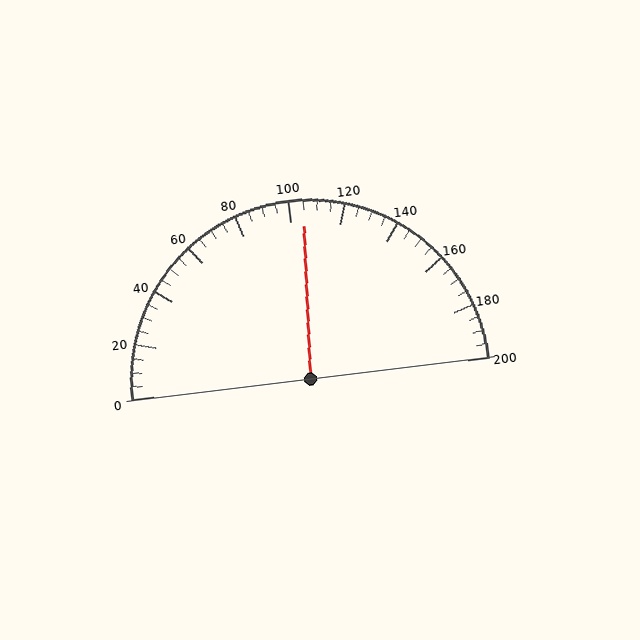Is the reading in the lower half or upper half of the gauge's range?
The reading is in the upper half of the range (0 to 200).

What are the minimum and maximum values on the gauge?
The gauge ranges from 0 to 200.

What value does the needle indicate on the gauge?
The needle indicates approximately 105.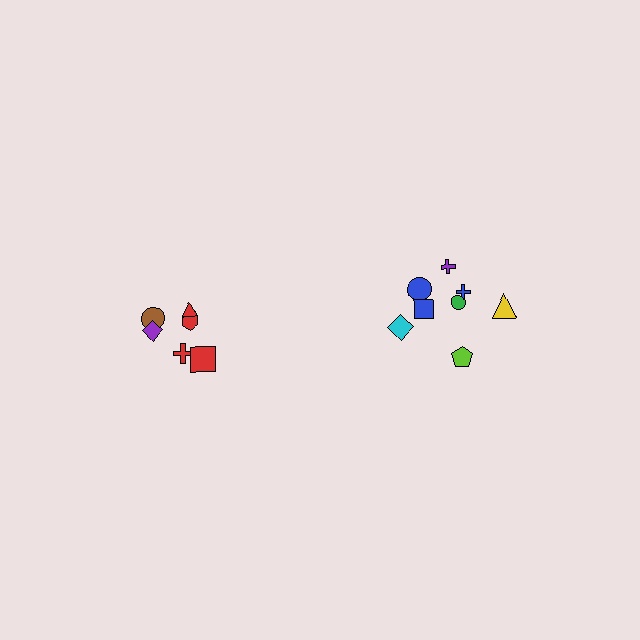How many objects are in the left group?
There are 6 objects.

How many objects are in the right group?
There are 8 objects.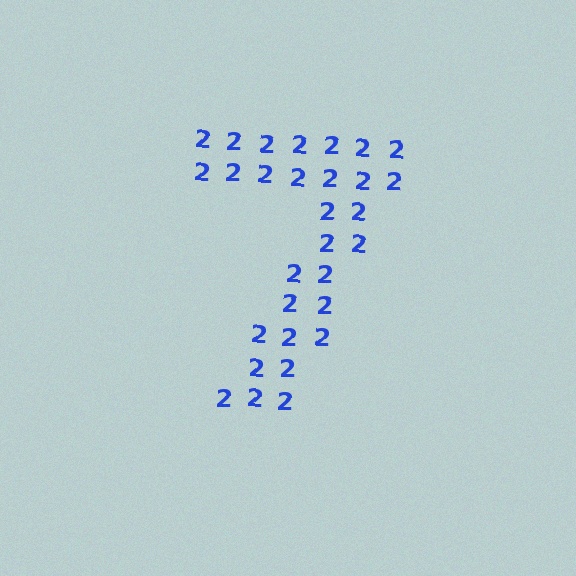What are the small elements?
The small elements are digit 2's.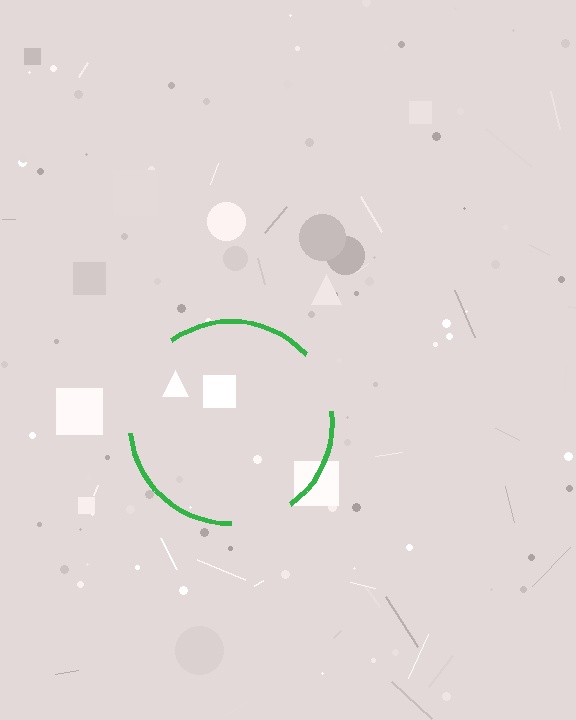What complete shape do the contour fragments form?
The contour fragments form a circle.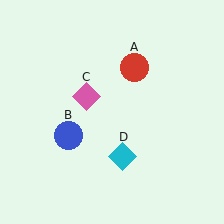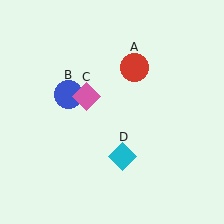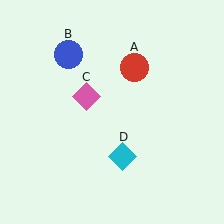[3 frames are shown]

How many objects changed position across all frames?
1 object changed position: blue circle (object B).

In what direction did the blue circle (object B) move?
The blue circle (object B) moved up.